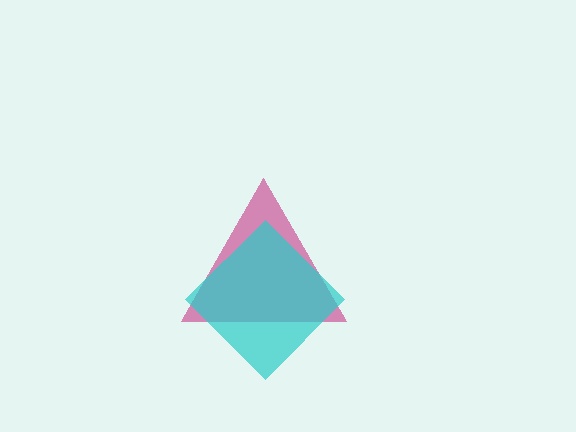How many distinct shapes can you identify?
There are 2 distinct shapes: a magenta triangle, a cyan diamond.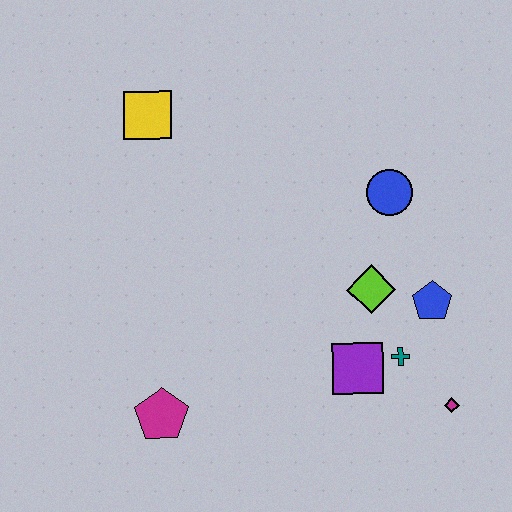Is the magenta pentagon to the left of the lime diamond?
Yes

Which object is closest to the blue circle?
The lime diamond is closest to the blue circle.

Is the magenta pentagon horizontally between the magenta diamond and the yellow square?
Yes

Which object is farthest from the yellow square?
The magenta diamond is farthest from the yellow square.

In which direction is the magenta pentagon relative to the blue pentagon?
The magenta pentagon is to the left of the blue pentagon.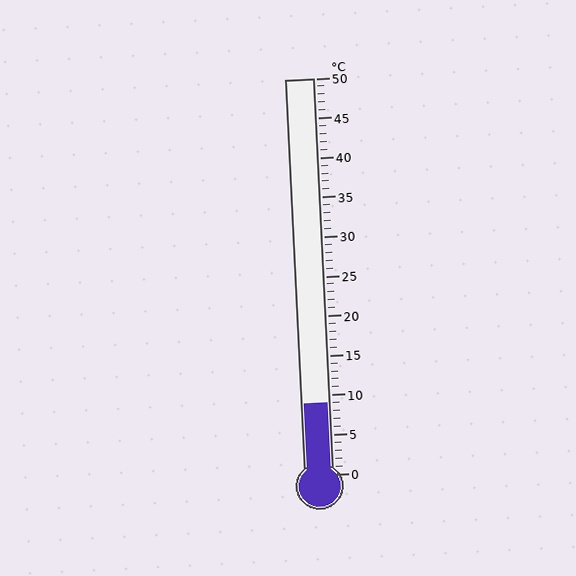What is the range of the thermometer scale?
The thermometer scale ranges from 0°C to 50°C.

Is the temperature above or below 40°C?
The temperature is below 40°C.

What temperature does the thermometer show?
The thermometer shows approximately 9°C.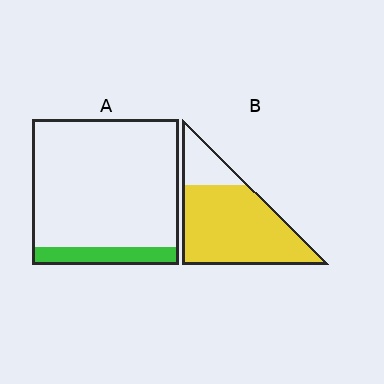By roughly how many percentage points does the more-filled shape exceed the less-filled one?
By roughly 65 percentage points (B over A).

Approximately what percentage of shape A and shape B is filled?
A is approximately 10% and B is approximately 80%.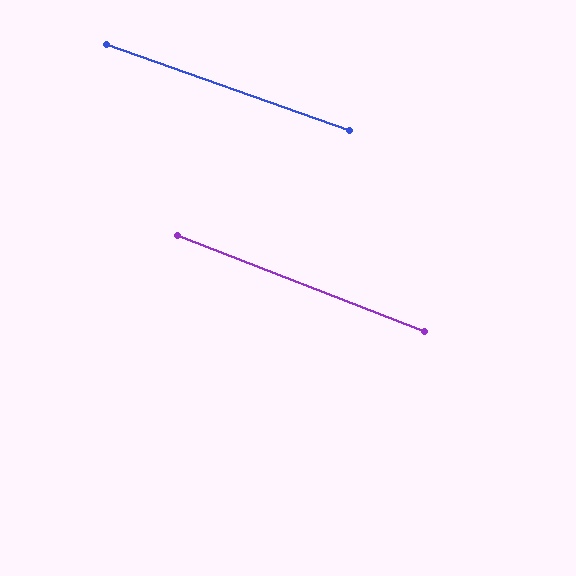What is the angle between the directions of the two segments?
Approximately 2 degrees.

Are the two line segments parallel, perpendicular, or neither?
Parallel — their directions differ by only 1.6°.